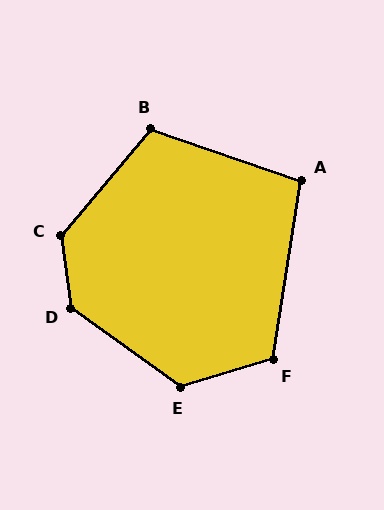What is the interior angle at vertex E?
Approximately 128 degrees (obtuse).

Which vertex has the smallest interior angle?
A, at approximately 100 degrees.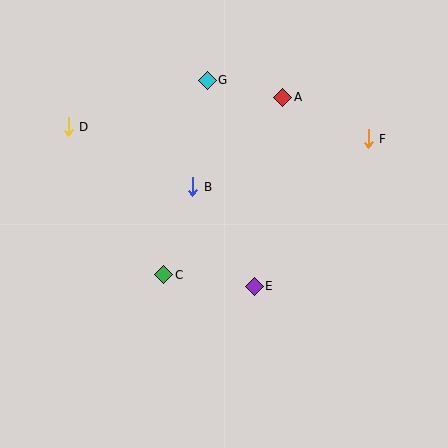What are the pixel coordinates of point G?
Point G is at (207, 80).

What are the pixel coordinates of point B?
Point B is at (193, 187).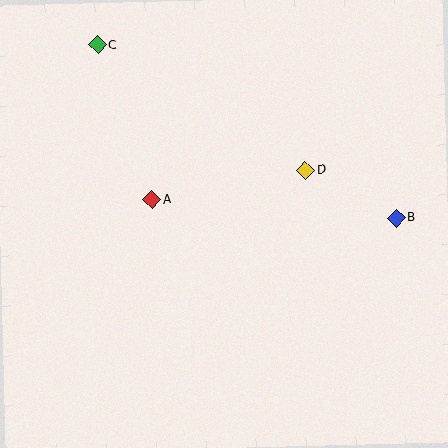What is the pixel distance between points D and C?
The distance between D and C is 243 pixels.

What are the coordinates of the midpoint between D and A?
The midpoint between D and A is at (229, 185).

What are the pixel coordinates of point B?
Point B is at (396, 218).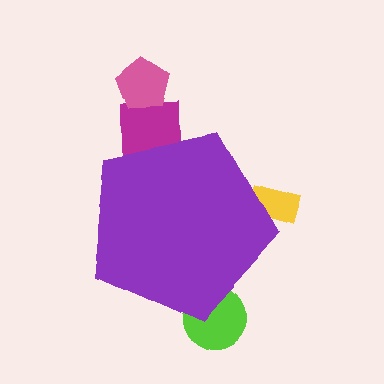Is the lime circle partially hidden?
Yes, the lime circle is partially hidden behind the purple pentagon.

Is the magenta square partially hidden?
Yes, the magenta square is partially hidden behind the purple pentagon.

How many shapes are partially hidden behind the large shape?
3 shapes are partially hidden.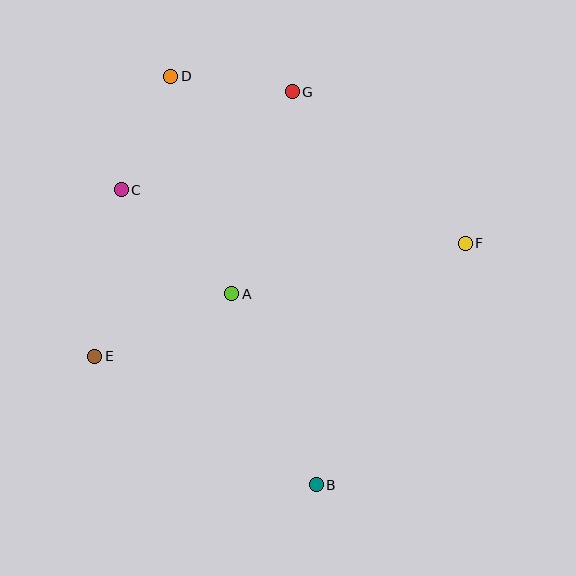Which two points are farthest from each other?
Points B and D are farthest from each other.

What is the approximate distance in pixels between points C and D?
The distance between C and D is approximately 124 pixels.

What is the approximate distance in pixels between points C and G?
The distance between C and G is approximately 197 pixels.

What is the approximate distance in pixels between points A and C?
The distance between A and C is approximately 152 pixels.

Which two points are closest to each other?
Points D and G are closest to each other.